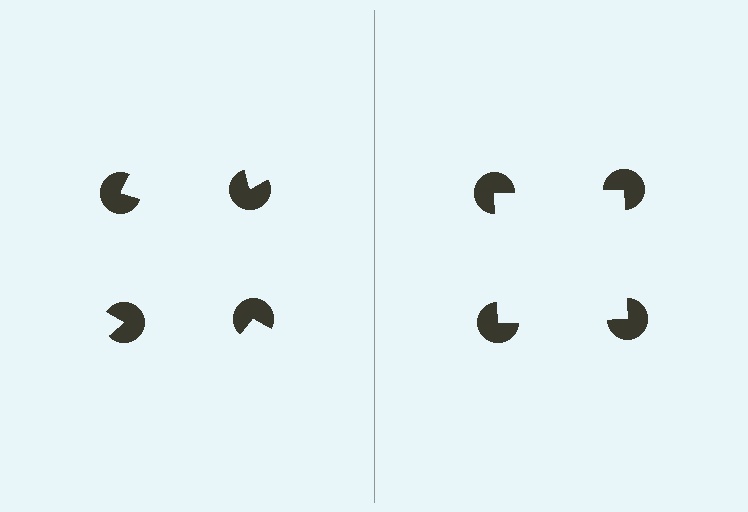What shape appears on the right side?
An illusory square.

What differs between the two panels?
The pac-man discs are positioned identically on both sides; only the wedge orientations differ. On the right they align to a square; on the left they are misaligned.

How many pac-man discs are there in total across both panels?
8 — 4 on each side.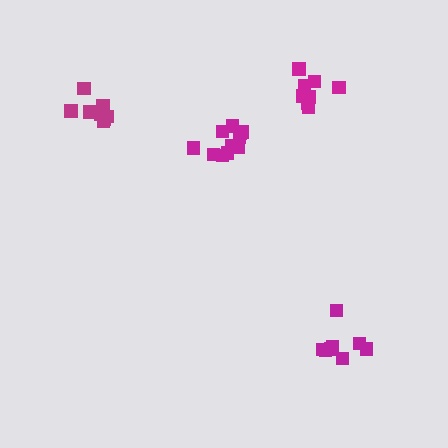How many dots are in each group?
Group 1: 8 dots, Group 2: 11 dots, Group 3: 8 dots, Group 4: 8 dots (35 total).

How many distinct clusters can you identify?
There are 4 distinct clusters.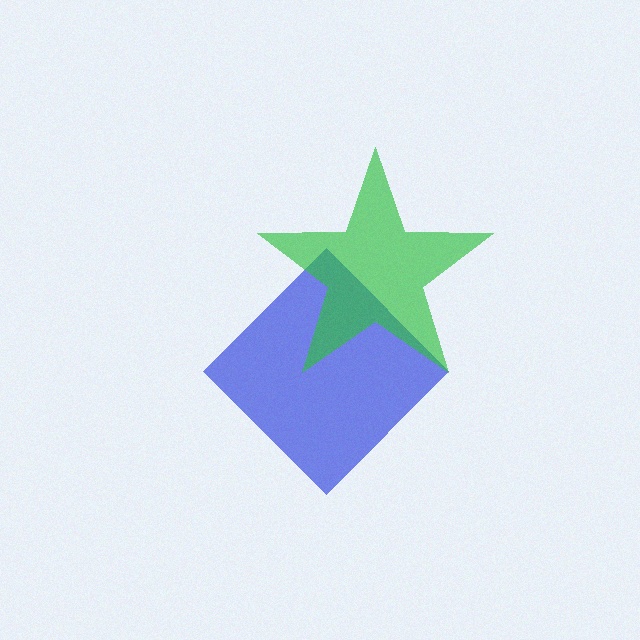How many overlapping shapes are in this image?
There are 2 overlapping shapes in the image.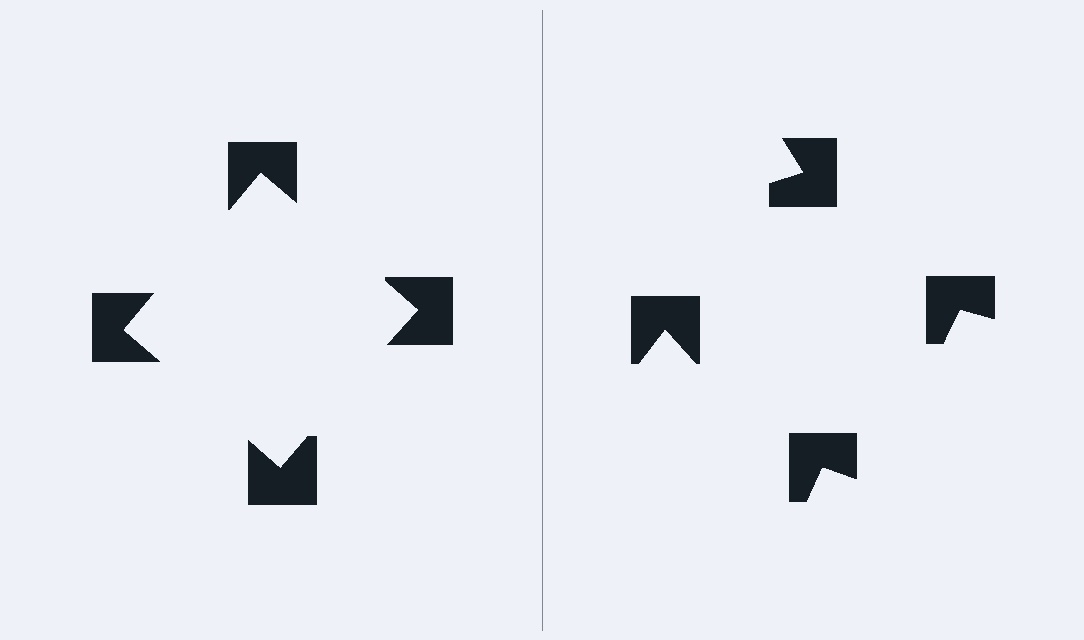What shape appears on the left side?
An illusory square.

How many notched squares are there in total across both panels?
8 — 4 on each side.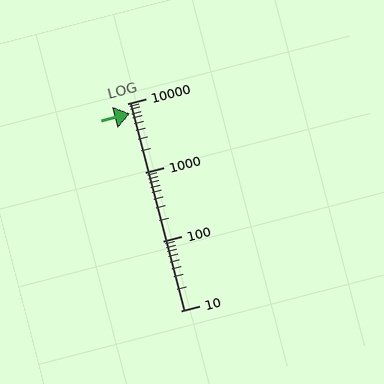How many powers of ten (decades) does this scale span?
The scale spans 3 decades, from 10 to 10000.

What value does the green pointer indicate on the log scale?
The pointer indicates approximately 7100.